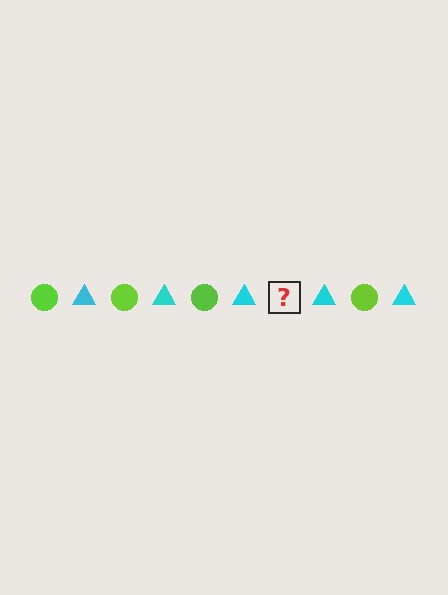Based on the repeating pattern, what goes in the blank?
The blank should be a lime circle.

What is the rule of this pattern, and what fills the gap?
The rule is that the pattern alternates between lime circle and cyan triangle. The gap should be filled with a lime circle.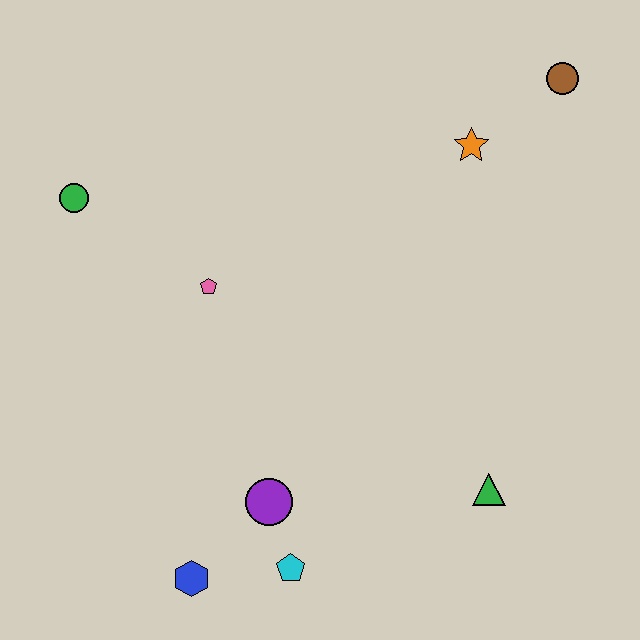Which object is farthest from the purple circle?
The brown circle is farthest from the purple circle.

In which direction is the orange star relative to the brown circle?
The orange star is to the left of the brown circle.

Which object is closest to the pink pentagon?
The green circle is closest to the pink pentagon.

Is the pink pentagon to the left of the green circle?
No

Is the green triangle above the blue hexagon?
Yes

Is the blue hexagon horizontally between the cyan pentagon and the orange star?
No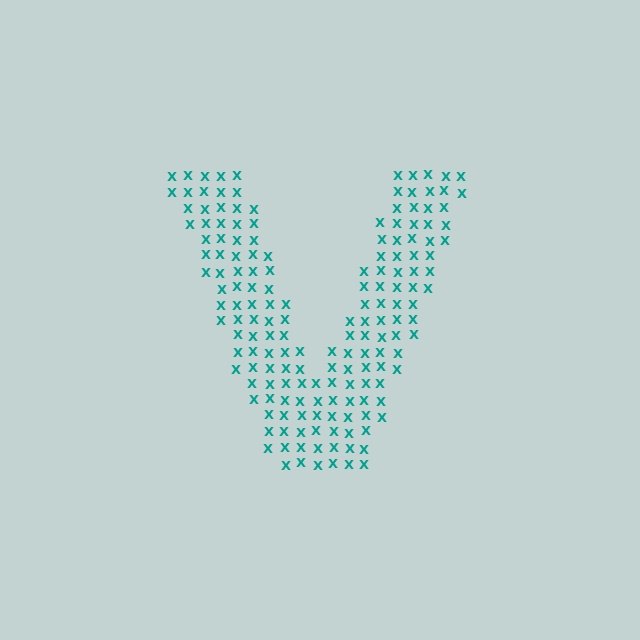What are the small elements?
The small elements are letter X's.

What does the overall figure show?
The overall figure shows the letter V.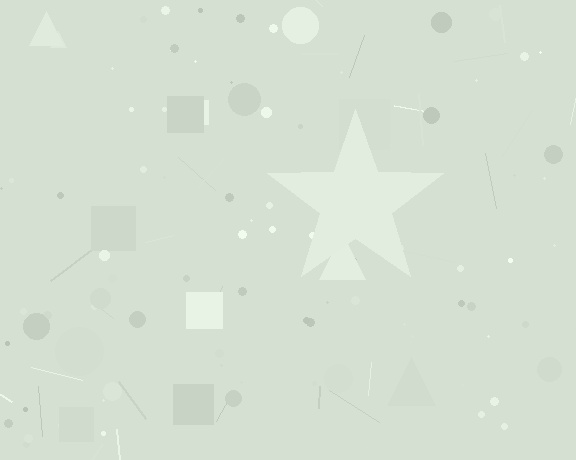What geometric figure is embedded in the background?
A star is embedded in the background.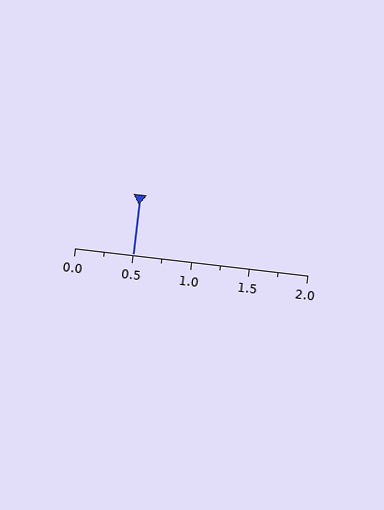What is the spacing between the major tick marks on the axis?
The major ticks are spaced 0.5 apart.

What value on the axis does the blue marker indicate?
The marker indicates approximately 0.5.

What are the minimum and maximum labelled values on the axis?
The axis runs from 0.0 to 2.0.